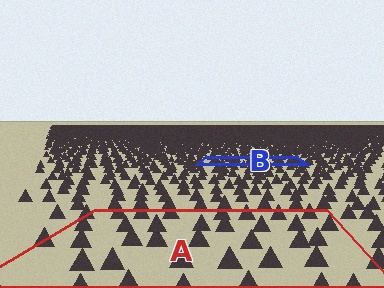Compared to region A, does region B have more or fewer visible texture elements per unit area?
Region B has more texture elements per unit area — they are packed more densely because it is farther away.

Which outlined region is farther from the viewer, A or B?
Region B is farther from the viewer — the texture elements inside it appear smaller and more densely packed.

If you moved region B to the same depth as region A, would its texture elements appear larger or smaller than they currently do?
They would appear larger. At a closer depth, the same texture elements are projected at a bigger on-screen size.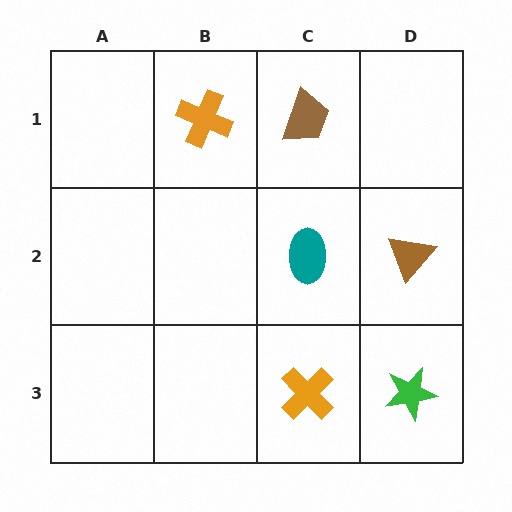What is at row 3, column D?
A green star.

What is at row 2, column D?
A brown triangle.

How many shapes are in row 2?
2 shapes.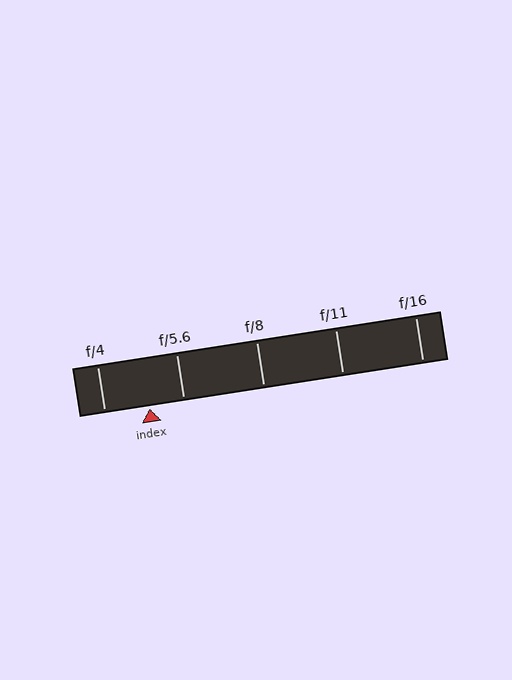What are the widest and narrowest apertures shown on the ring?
The widest aperture shown is f/4 and the narrowest is f/16.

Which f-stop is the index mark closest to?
The index mark is closest to f/5.6.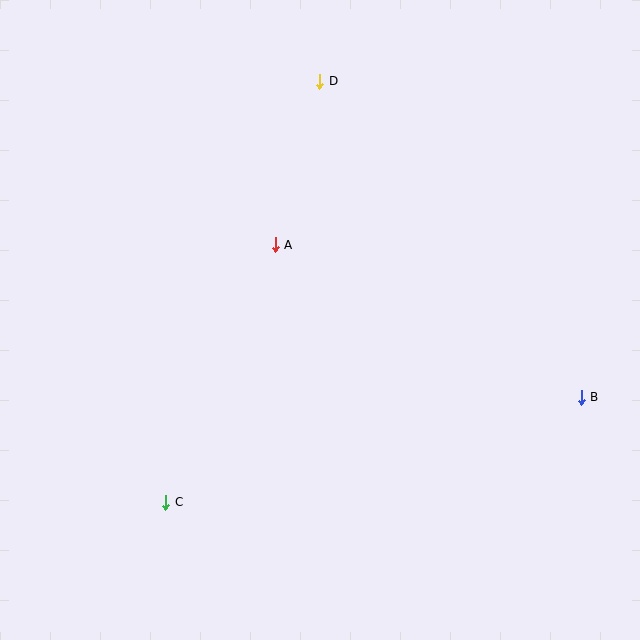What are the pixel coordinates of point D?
Point D is at (320, 81).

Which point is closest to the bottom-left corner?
Point C is closest to the bottom-left corner.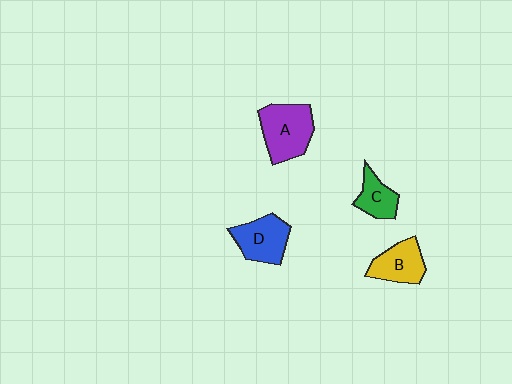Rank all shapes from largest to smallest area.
From largest to smallest: A (purple), D (blue), B (yellow), C (green).